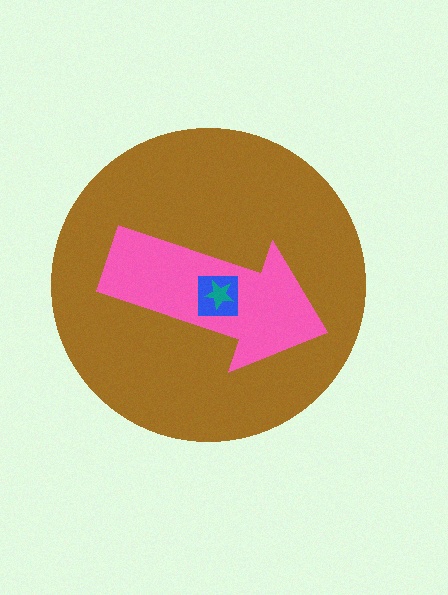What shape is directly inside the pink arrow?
The blue square.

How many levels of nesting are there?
4.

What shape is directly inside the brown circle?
The pink arrow.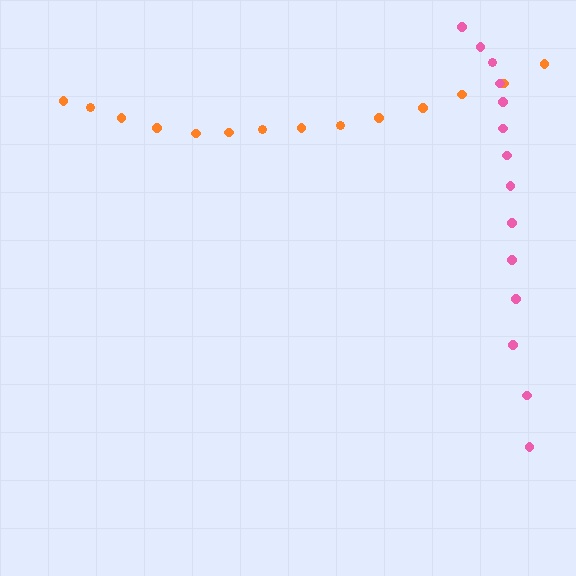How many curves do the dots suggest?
There are 2 distinct paths.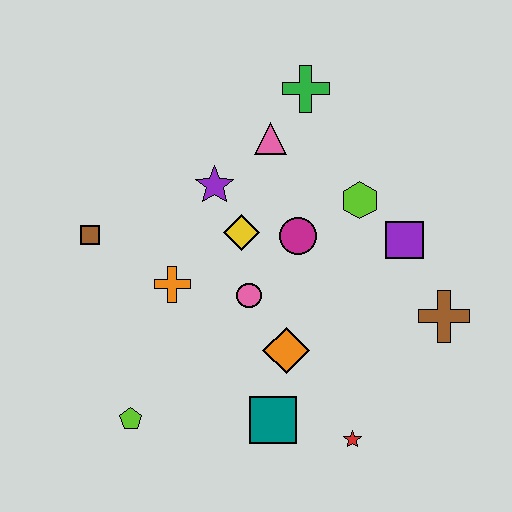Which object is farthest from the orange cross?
The brown cross is farthest from the orange cross.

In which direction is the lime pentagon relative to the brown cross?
The lime pentagon is to the left of the brown cross.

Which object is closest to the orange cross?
The pink circle is closest to the orange cross.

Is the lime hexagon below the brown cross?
No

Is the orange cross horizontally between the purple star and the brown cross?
No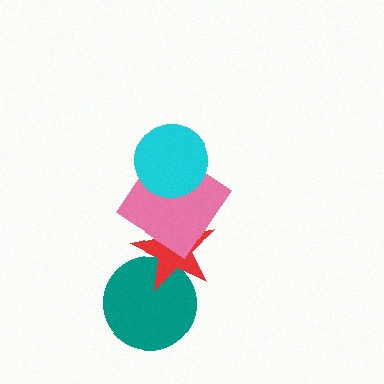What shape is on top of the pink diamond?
The cyan circle is on top of the pink diamond.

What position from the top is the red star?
The red star is 3rd from the top.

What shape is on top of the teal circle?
The red star is on top of the teal circle.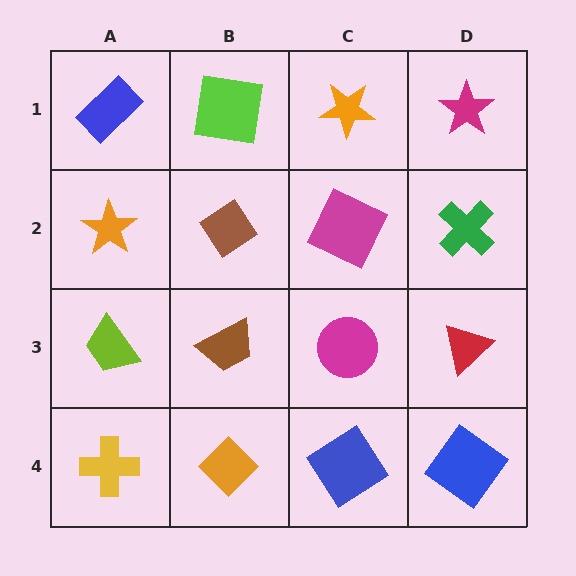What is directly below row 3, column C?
A blue diamond.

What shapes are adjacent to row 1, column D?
A green cross (row 2, column D), an orange star (row 1, column C).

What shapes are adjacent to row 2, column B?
A lime square (row 1, column B), a brown trapezoid (row 3, column B), an orange star (row 2, column A), a magenta square (row 2, column C).